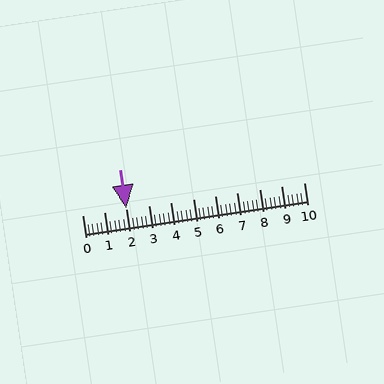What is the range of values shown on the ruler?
The ruler shows values from 0 to 10.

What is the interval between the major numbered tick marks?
The major tick marks are spaced 1 units apart.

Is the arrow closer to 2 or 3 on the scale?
The arrow is closer to 2.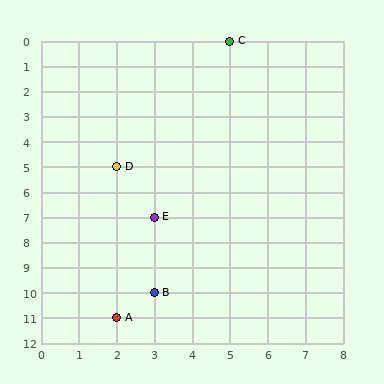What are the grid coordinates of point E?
Point E is at grid coordinates (3, 7).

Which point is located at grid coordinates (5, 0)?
Point C is at (5, 0).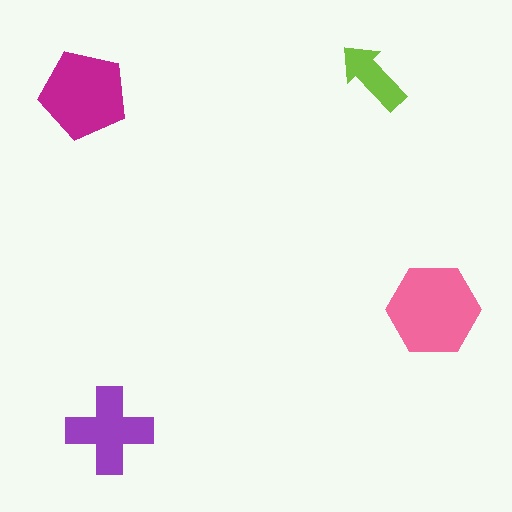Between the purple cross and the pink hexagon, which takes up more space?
The pink hexagon.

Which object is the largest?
The pink hexagon.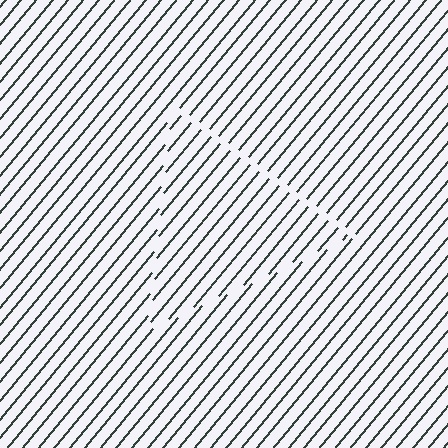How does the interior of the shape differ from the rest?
The interior of the shape contains the same grating, shifted by half a period — the contour is defined by the phase discontinuity where line-ends from the inner and outer gratings abut.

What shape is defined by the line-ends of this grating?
An illusory triangle. The interior of the shape contains the same grating, shifted by half a period — the contour is defined by the phase discontinuity where line-ends from the inner and outer gratings abut.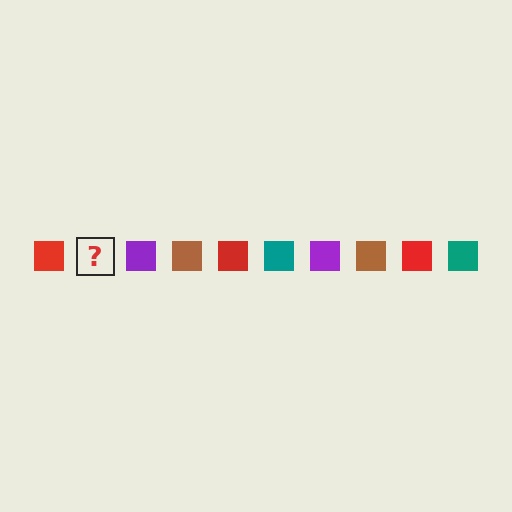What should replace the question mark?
The question mark should be replaced with a teal square.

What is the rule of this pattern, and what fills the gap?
The rule is that the pattern cycles through red, teal, purple, brown squares. The gap should be filled with a teal square.